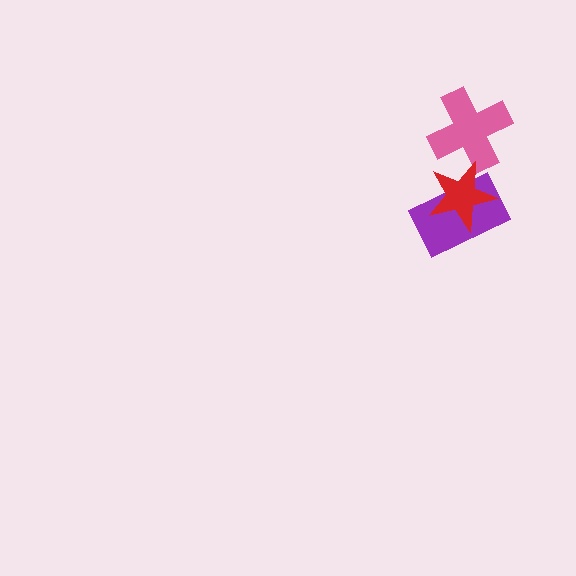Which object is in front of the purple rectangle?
The red star is in front of the purple rectangle.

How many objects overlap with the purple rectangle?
1 object overlaps with the purple rectangle.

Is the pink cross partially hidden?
Yes, it is partially covered by another shape.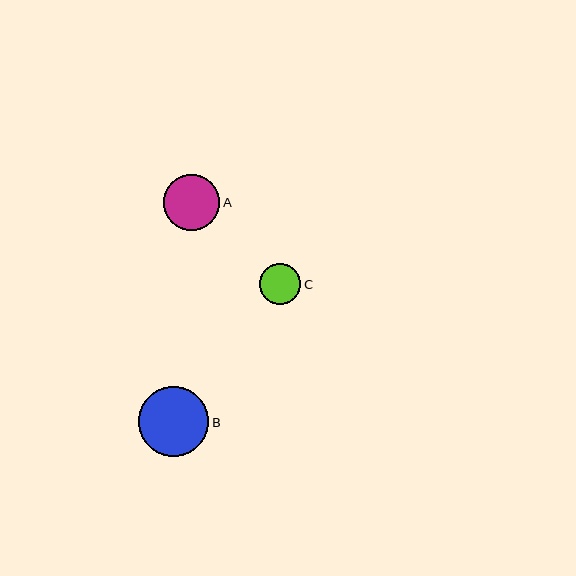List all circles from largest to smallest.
From largest to smallest: B, A, C.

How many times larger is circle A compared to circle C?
Circle A is approximately 1.4 times the size of circle C.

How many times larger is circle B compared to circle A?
Circle B is approximately 1.2 times the size of circle A.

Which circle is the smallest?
Circle C is the smallest with a size of approximately 41 pixels.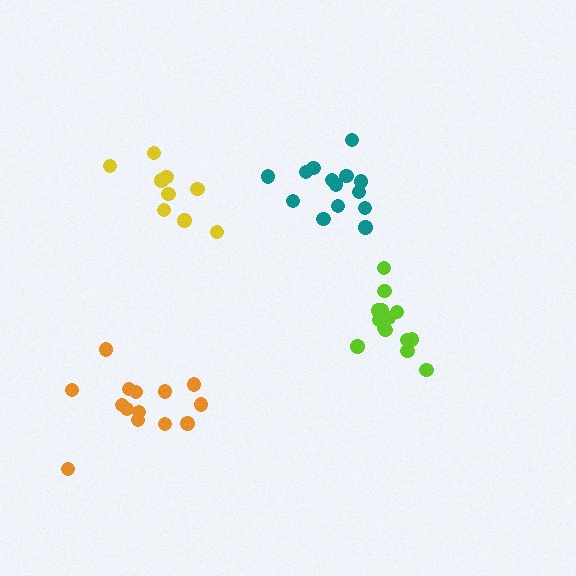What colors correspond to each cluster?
The clusters are colored: lime, orange, teal, yellow.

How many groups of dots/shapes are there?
There are 4 groups.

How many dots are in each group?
Group 1: 14 dots, Group 2: 14 dots, Group 3: 14 dots, Group 4: 9 dots (51 total).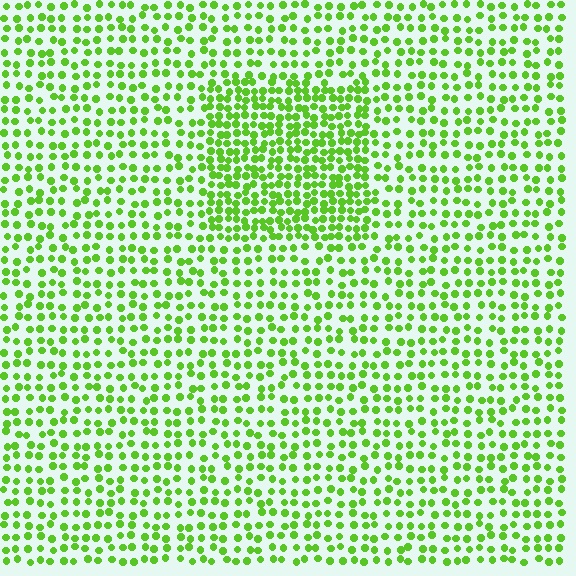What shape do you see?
I see a rectangle.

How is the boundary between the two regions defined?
The boundary is defined by a change in element density (approximately 1.8x ratio). All elements are the same color, size, and shape.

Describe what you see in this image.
The image contains small lime elements arranged at two different densities. A rectangle-shaped region is visible where the elements are more densely packed than the surrounding area.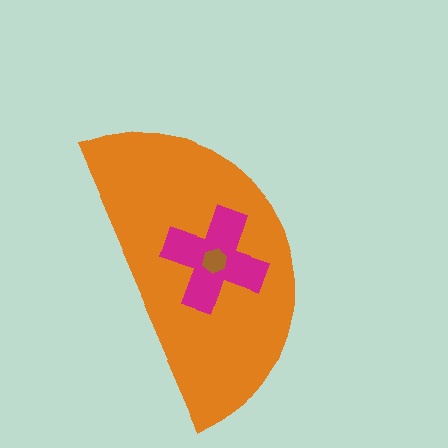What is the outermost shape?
The orange semicircle.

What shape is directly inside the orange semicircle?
The magenta cross.